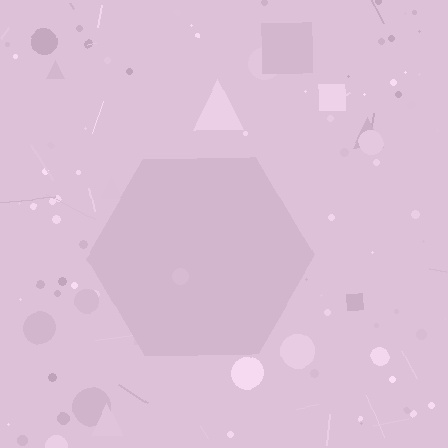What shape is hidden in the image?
A hexagon is hidden in the image.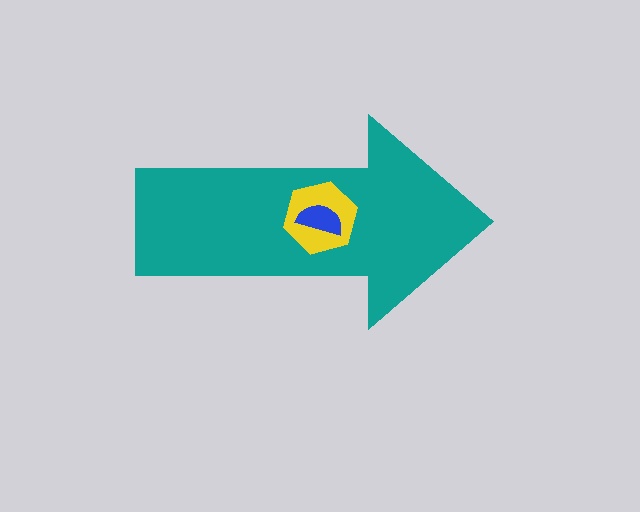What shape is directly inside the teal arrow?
The yellow hexagon.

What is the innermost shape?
The blue semicircle.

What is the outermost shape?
The teal arrow.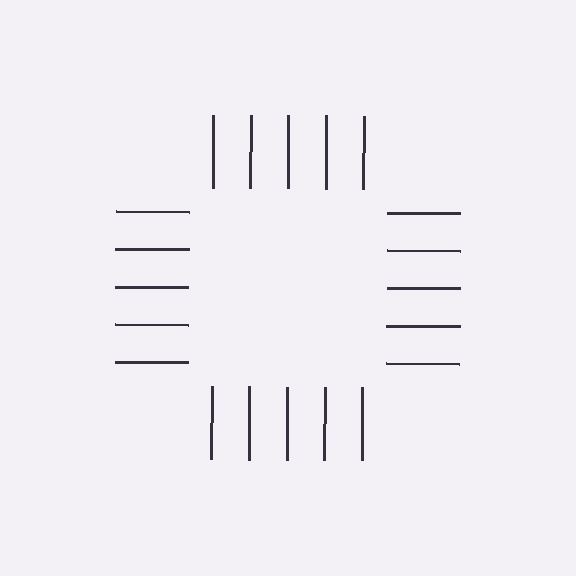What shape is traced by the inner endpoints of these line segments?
An illusory square — the line segments terminate on its edges but no continuous stroke is drawn.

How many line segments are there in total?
20 — 5 along each of the 4 edges.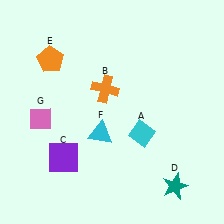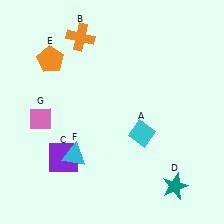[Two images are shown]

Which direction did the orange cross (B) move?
The orange cross (B) moved up.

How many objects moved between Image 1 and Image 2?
2 objects moved between the two images.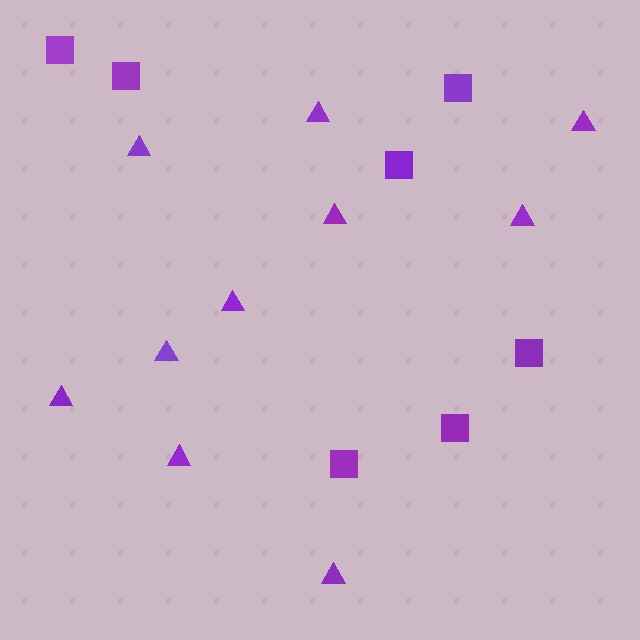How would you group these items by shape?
There are 2 groups: one group of triangles (10) and one group of squares (7).